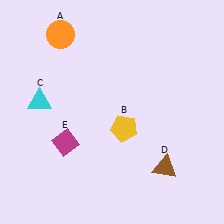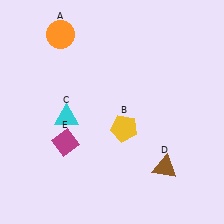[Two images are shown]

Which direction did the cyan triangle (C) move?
The cyan triangle (C) moved right.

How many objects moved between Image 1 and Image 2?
1 object moved between the two images.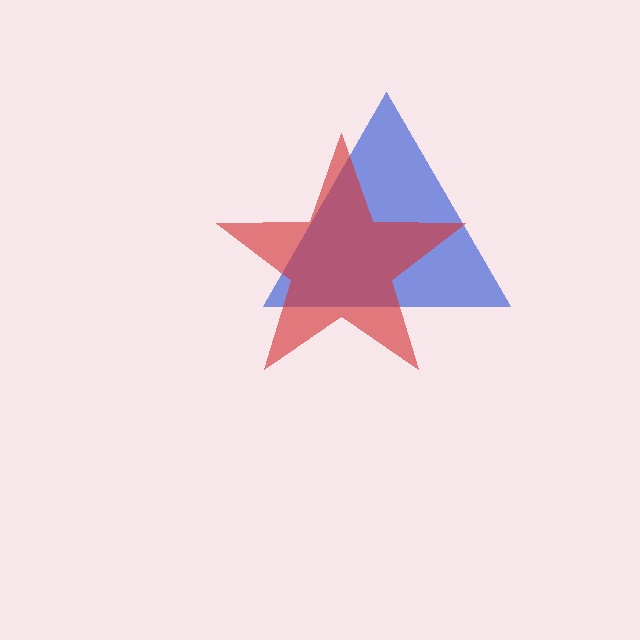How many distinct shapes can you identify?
There are 2 distinct shapes: a blue triangle, a red star.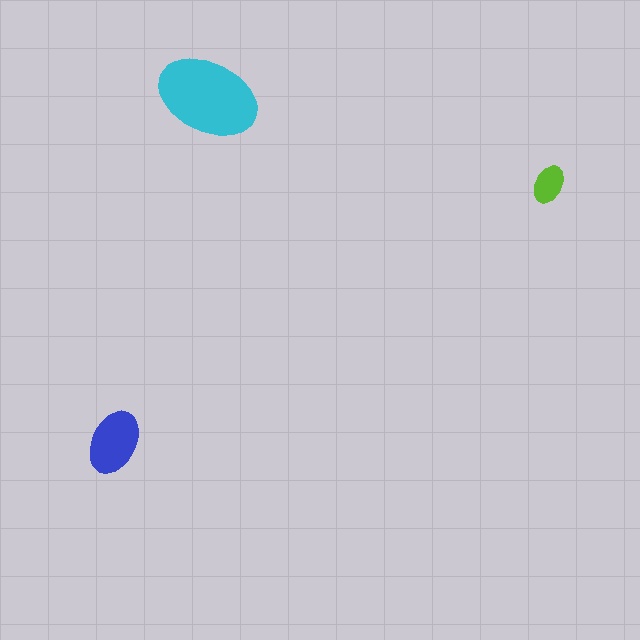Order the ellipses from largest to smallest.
the cyan one, the blue one, the lime one.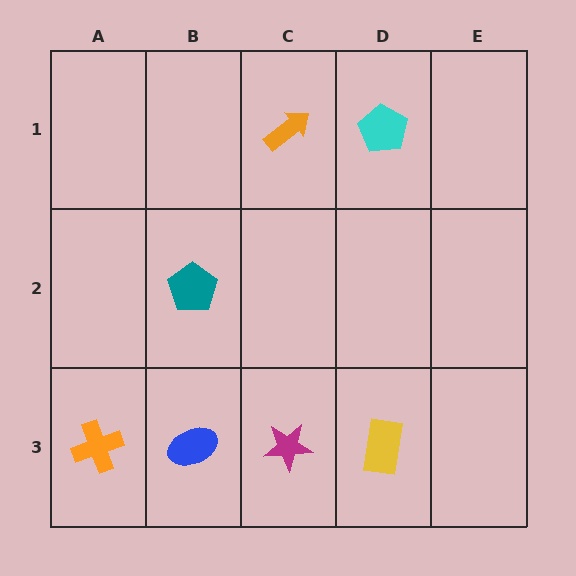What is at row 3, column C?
A magenta star.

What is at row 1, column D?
A cyan pentagon.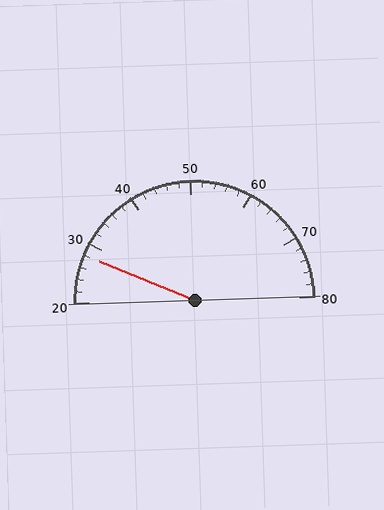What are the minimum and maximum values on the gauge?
The gauge ranges from 20 to 80.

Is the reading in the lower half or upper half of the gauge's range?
The reading is in the lower half of the range (20 to 80).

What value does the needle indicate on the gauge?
The needle indicates approximately 28.